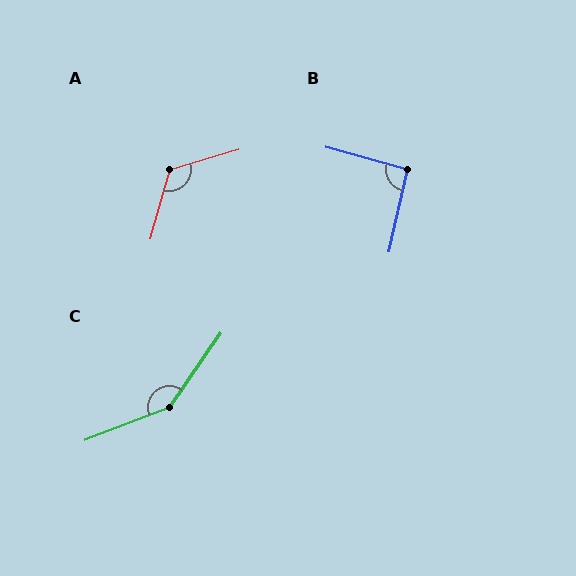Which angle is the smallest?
B, at approximately 93 degrees.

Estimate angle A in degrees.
Approximately 122 degrees.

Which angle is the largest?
C, at approximately 146 degrees.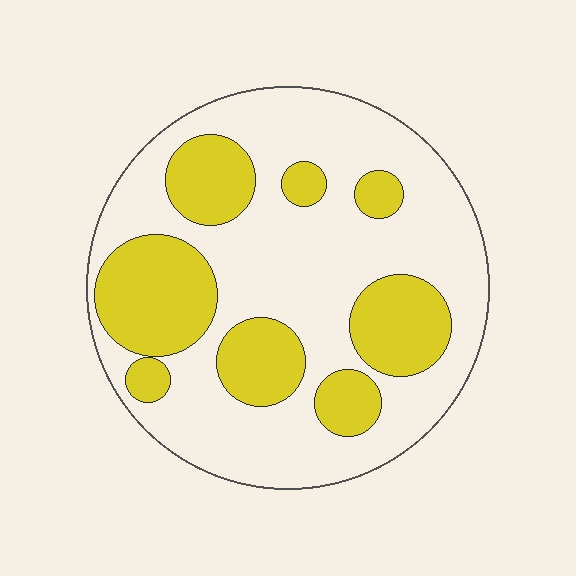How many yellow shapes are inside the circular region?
8.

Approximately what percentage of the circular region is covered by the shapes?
Approximately 35%.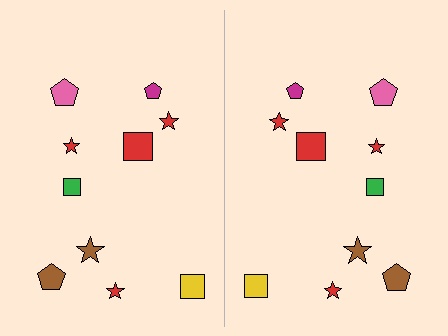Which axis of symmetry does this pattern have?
The pattern has a vertical axis of symmetry running through the center of the image.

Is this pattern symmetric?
Yes, this pattern has bilateral (reflection) symmetry.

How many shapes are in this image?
There are 20 shapes in this image.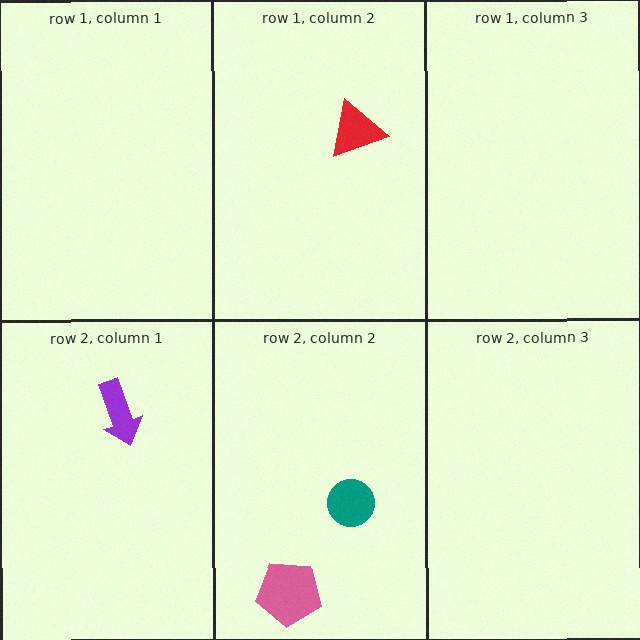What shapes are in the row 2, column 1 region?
The purple arrow.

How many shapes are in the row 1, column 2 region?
1.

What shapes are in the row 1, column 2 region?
The red triangle.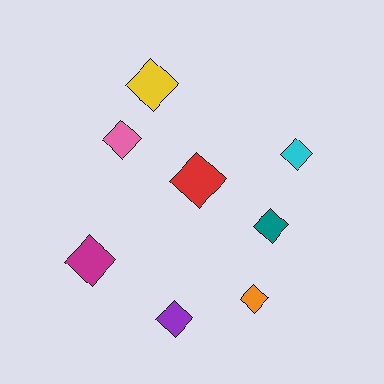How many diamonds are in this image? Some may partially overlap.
There are 8 diamonds.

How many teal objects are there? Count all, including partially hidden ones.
There is 1 teal object.